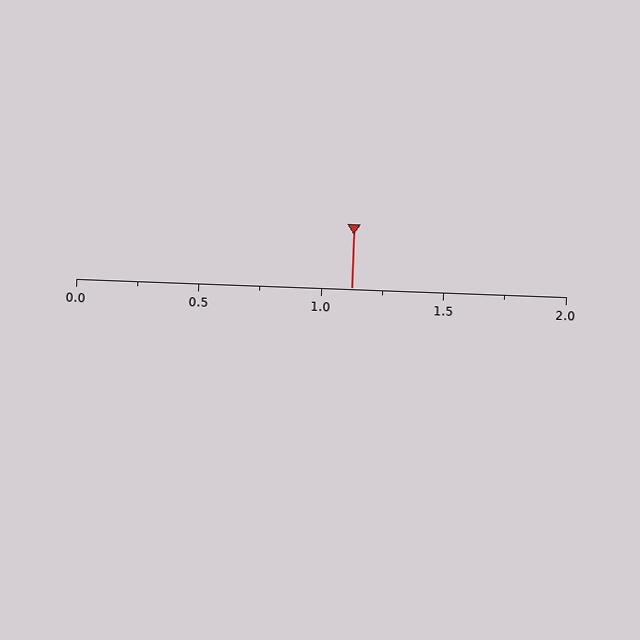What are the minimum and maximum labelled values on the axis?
The axis runs from 0.0 to 2.0.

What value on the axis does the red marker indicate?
The marker indicates approximately 1.12.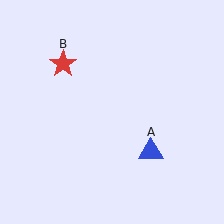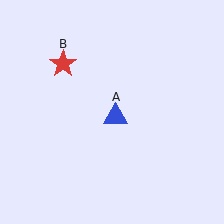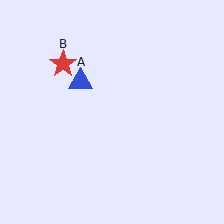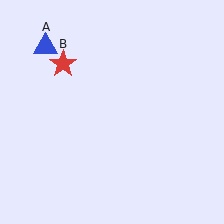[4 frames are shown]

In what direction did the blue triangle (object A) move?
The blue triangle (object A) moved up and to the left.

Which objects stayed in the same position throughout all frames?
Red star (object B) remained stationary.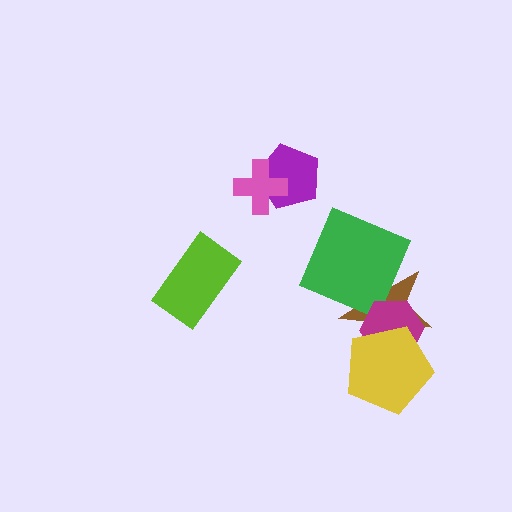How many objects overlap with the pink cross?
1 object overlaps with the pink cross.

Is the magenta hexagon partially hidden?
Yes, it is partially covered by another shape.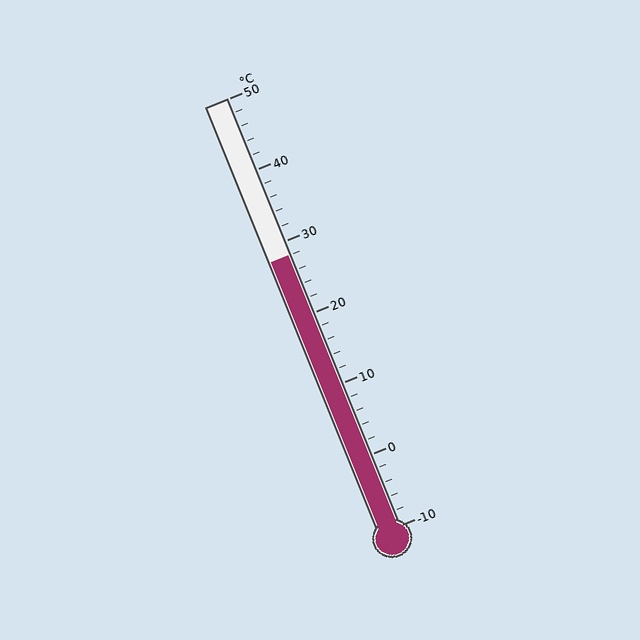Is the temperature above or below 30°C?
The temperature is below 30°C.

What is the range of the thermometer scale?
The thermometer scale ranges from -10°C to 50°C.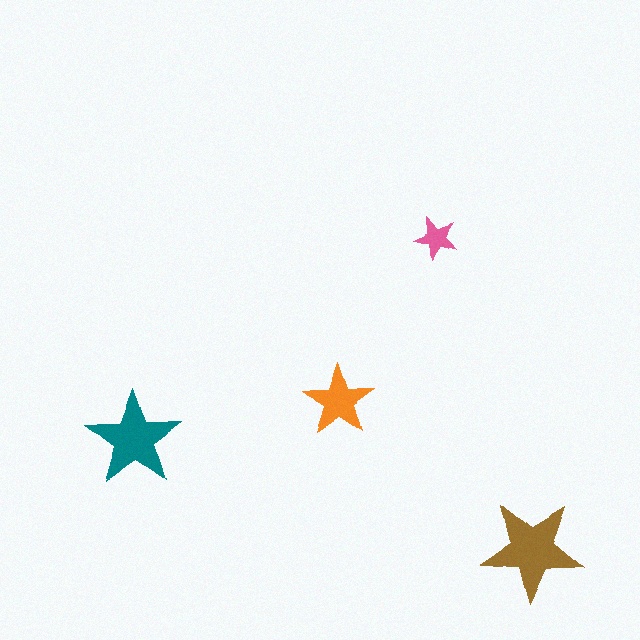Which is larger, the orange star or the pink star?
The orange one.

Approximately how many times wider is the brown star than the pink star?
About 2.5 times wider.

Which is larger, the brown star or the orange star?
The brown one.